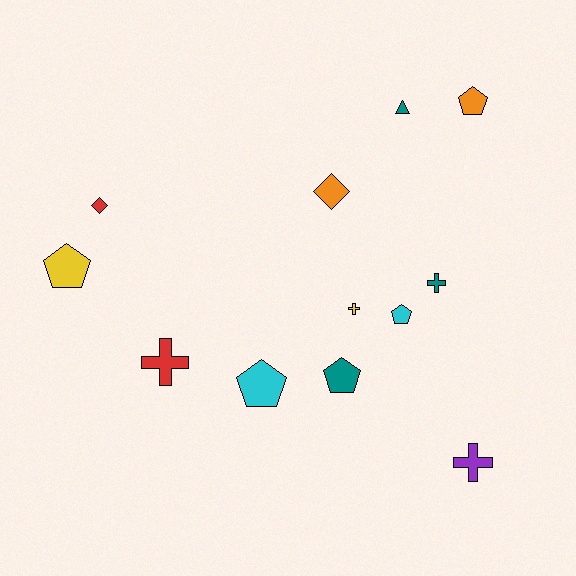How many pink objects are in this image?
There are no pink objects.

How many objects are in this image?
There are 12 objects.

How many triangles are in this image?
There is 1 triangle.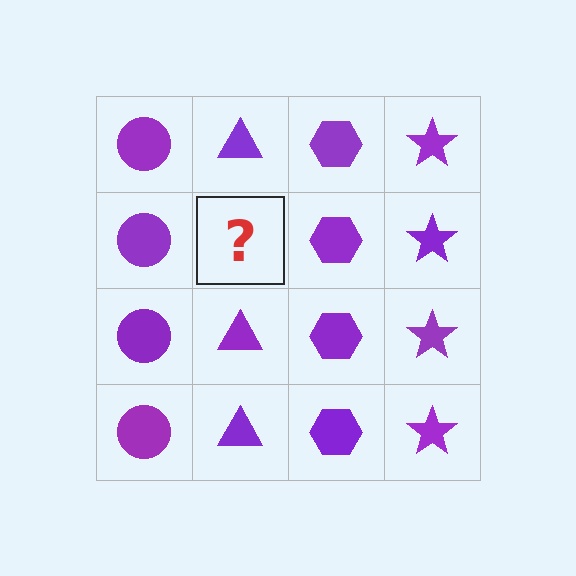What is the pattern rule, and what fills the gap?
The rule is that each column has a consistent shape. The gap should be filled with a purple triangle.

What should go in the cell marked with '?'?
The missing cell should contain a purple triangle.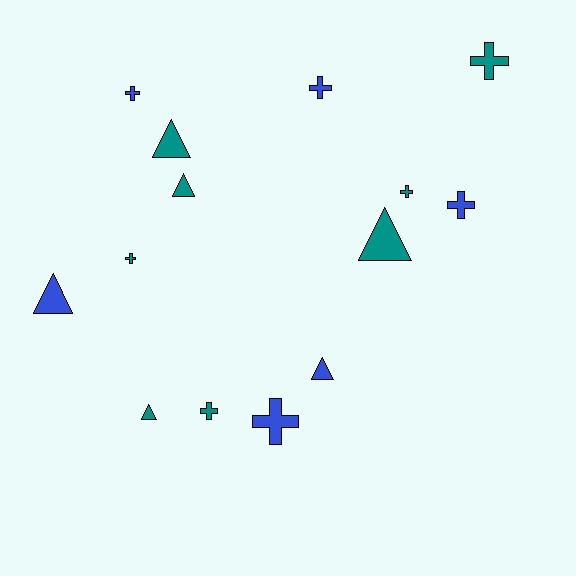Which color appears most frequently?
Teal, with 8 objects.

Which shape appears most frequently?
Cross, with 8 objects.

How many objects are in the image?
There are 14 objects.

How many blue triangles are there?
There are 2 blue triangles.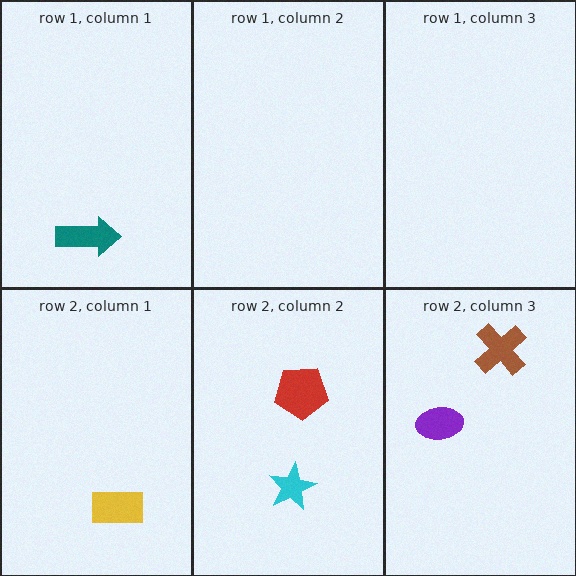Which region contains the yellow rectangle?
The row 2, column 1 region.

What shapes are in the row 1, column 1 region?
The teal arrow.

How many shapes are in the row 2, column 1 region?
1.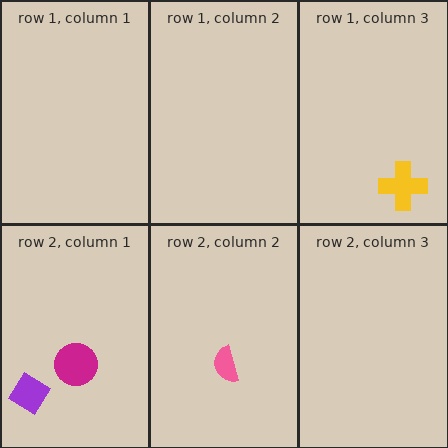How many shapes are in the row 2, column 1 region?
2.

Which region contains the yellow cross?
The row 1, column 3 region.